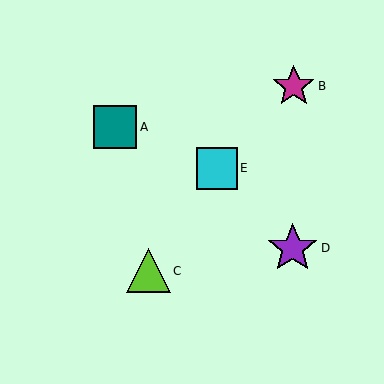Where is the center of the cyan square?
The center of the cyan square is at (217, 168).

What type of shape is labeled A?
Shape A is a teal square.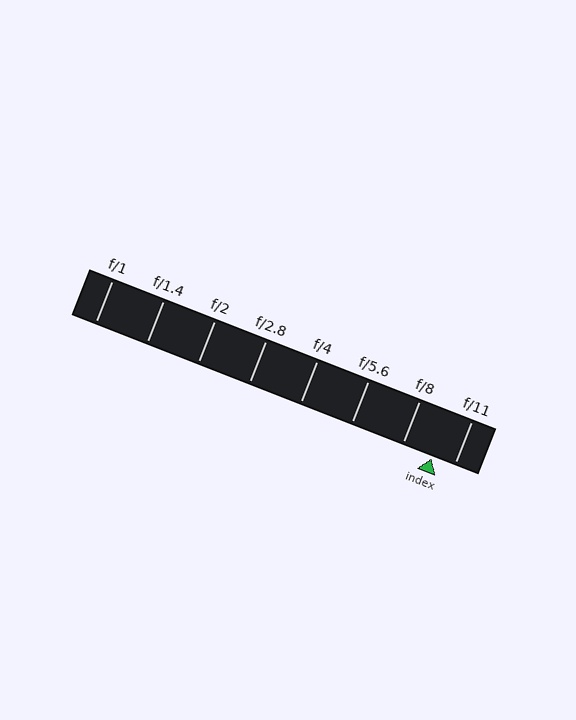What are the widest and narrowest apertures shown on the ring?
The widest aperture shown is f/1 and the narrowest is f/11.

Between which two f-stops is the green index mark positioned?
The index mark is between f/8 and f/11.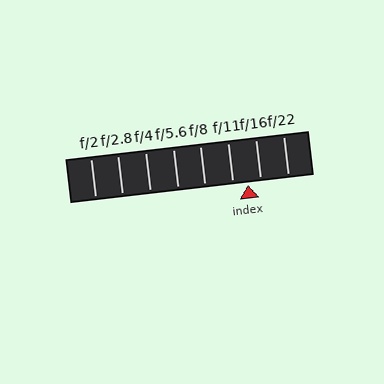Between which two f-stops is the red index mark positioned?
The index mark is between f/11 and f/16.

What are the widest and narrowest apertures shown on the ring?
The widest aperture shown is f/2 and the narrowest is f/22.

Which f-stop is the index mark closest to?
The index mark is closest to f/16.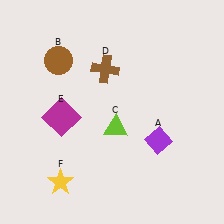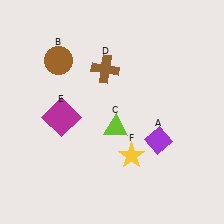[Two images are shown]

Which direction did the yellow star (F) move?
The yellow star (F) moved right.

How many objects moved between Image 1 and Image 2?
1 object moved between the two images.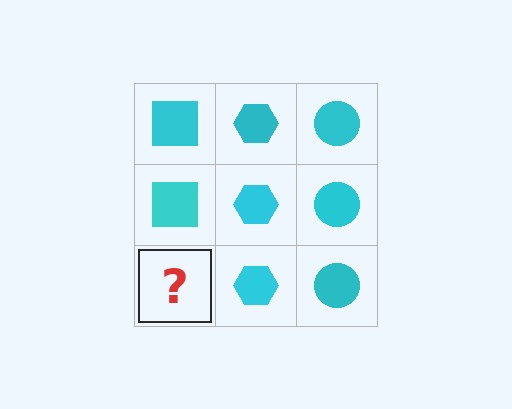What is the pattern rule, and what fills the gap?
The rule is that each column has a consistent shape. The gap should be filled with a cyan square.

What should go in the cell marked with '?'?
The missing cell should contain a cyan square.